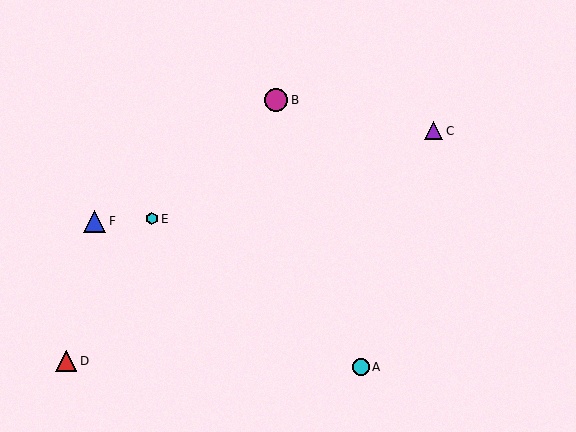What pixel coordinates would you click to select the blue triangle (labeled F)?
Click at (94, 221) to select the blue triangle F.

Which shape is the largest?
The magenta circle (labeled B) is the largest.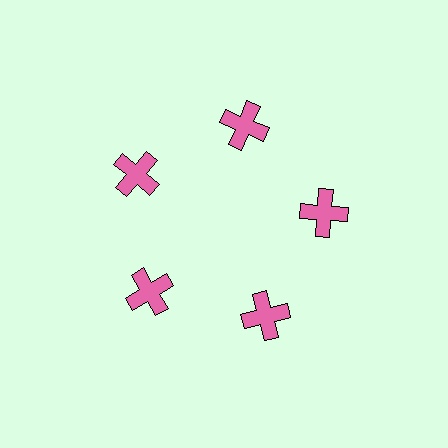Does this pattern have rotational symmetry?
Yes, this pattern has 5-fold rotational symmetry. It looks the same after rotating 72 degrees around the center.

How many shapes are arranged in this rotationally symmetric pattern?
There are 5 shapes, arranged in 5 groups of 1.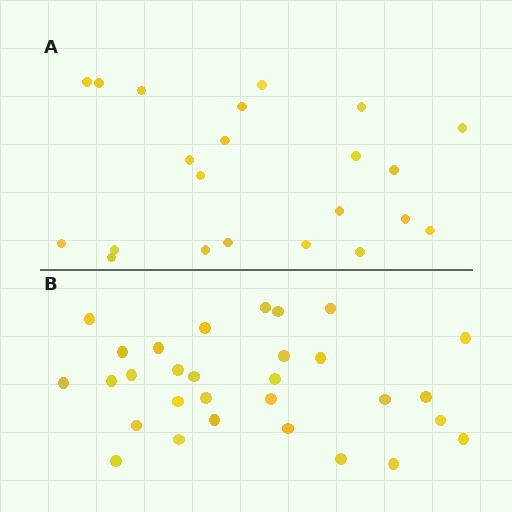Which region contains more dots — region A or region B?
Region B (the bottom region) has more dots.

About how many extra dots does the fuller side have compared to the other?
Region B has roughly 8 or so more dots than region A.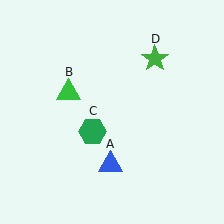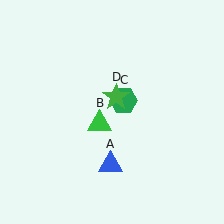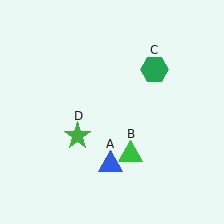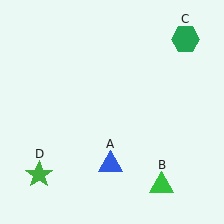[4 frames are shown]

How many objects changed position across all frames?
3 objects changed position: green triangle (object B), green hexagon (object C), green star (object D).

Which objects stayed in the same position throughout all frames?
Blue triangle (object A) remained stationary.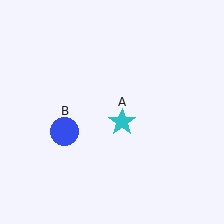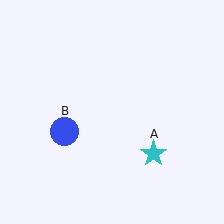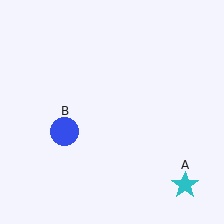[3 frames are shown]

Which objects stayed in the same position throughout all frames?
Blue circle (object B) remained stationary.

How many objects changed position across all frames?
1 object changed position: cyan star (object A).